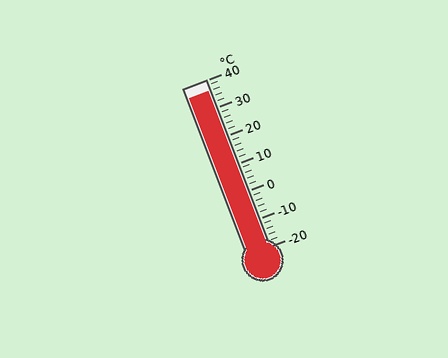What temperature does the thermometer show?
The thermometer shows approximately 36°C.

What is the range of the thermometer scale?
The thermometer scale ranges from -20°C to 40°C.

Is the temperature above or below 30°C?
The temperature is above 30°C.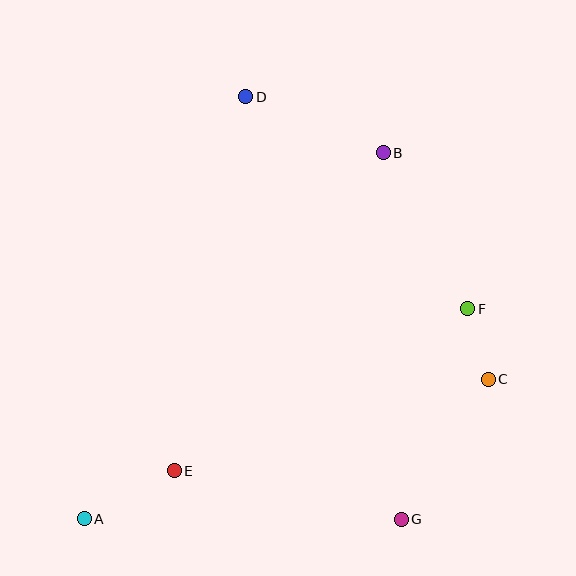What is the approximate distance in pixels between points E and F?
The distance between E and F is approximately 335 pixels.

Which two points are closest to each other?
Points C and F are closest to each other.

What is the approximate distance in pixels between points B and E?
The distance between B and E is approximately 380 pixels.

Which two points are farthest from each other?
Points A and B are farthest from each other.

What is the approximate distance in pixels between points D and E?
The distance between D and E is approximately 381 pixels.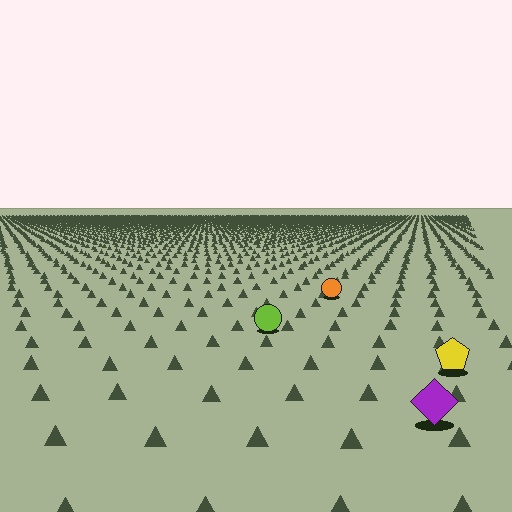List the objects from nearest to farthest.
From nearest to farthest: the purple diamond, the yellow pentagon, the lime circle, the orange circle.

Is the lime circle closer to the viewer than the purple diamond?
No. The purple diamond is closer — you can tell from the texture gradient: the ground texture is coarser near it.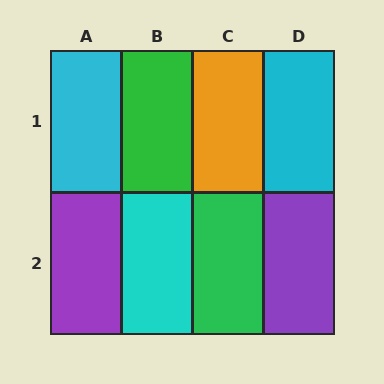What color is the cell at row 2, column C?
Green.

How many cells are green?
2 cells are green.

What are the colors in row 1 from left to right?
Cyan, green, orange, cyan.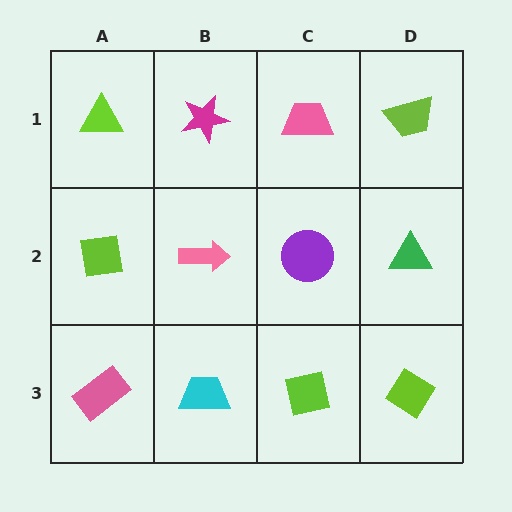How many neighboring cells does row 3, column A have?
2.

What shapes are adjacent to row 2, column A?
A lime triangle (row 1, column A), a pink rectangle (row 3, column A), a pink arrow (row 2, column B).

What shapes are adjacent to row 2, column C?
A pink trapezoid (row 1, column C), a lime square (row 3, column C), a pink arrow (row 2, column B), a green triangle (row 2, column D).